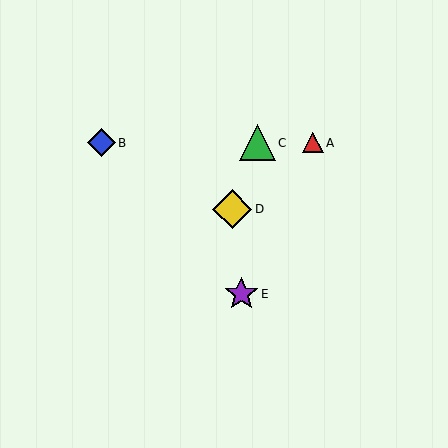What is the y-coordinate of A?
Object A is at y≈143.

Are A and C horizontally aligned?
Yes, both are at y≈143.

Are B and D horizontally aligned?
No, B is at y≈143 and D is at y≈209.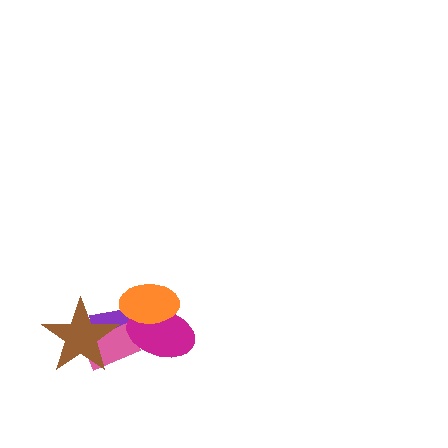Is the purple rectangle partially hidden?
Yes, it is partially covered by another shape.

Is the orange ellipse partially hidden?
No, no other shape covers it.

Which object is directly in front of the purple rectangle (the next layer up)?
The pink rectangle is directly in front of the purple rectangle.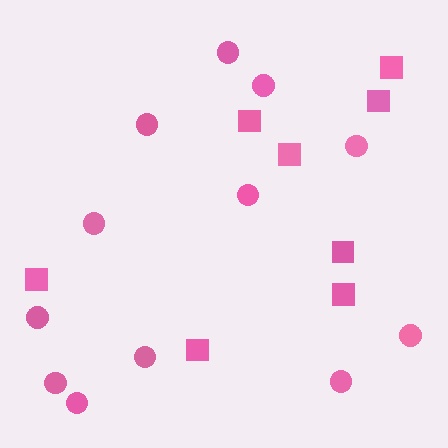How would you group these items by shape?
There are 2 groups: one group of circles (12) and one group of squares (8).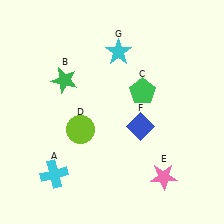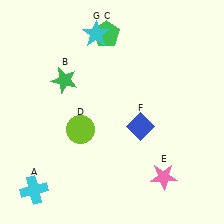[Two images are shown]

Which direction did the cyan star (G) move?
The cyan star (G) moved left.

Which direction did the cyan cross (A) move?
The cyan cross (A) moved left.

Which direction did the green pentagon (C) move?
The green pentagon (C) moved up.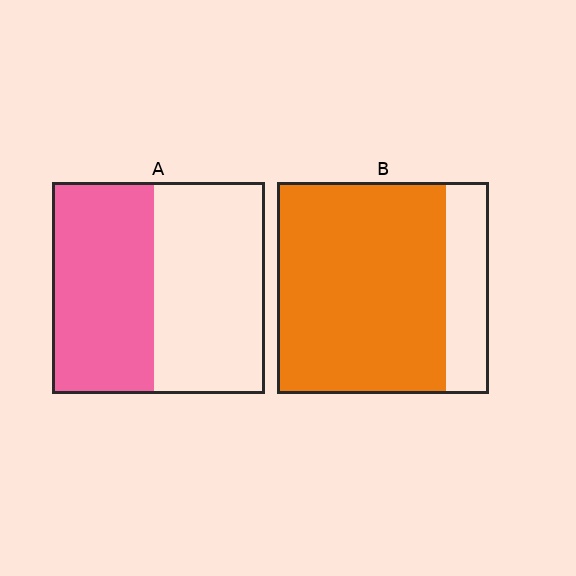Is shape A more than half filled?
Roughly half.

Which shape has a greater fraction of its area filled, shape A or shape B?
Shape B.